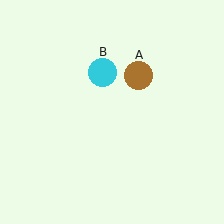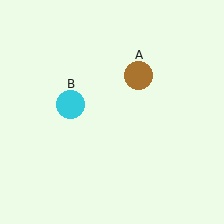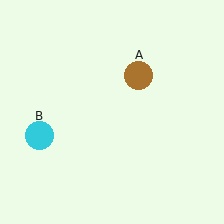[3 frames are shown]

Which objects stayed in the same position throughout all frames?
Brown circle (object A) remained stationary.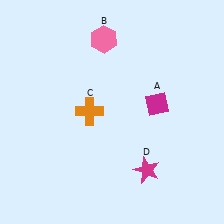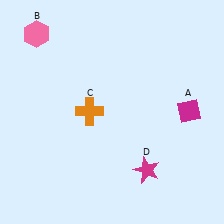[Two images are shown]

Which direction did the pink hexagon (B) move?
The pink hexagon (B) moved left.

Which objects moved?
The objects that moved are: the magenta diamond (A), the pink hexagon (B).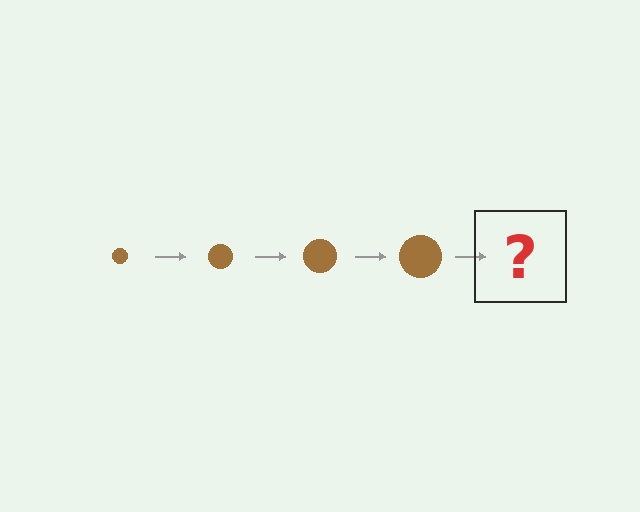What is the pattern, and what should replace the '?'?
The pattern is that the circle gets progressively larger each step. The '?' should be a brown circle, larger than the previous one.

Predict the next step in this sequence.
The next step is a brown circle, larger than the previous one.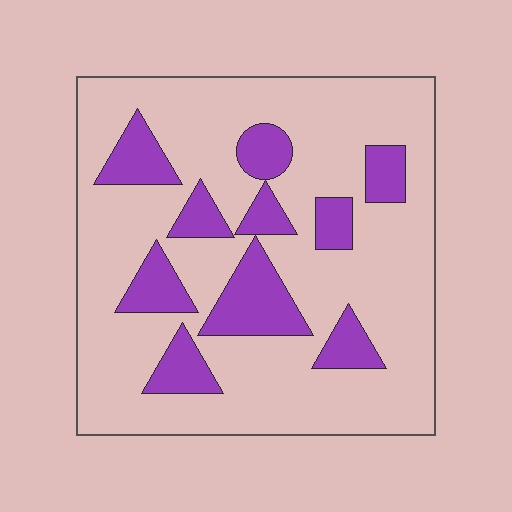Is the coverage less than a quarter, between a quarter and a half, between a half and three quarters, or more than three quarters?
Less than a quarter.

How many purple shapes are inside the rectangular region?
10.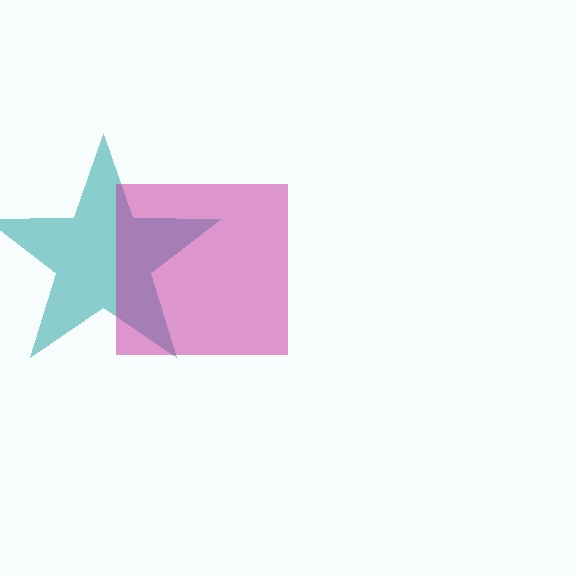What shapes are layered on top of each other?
The layered shapes are: a teal star, a magenta square.